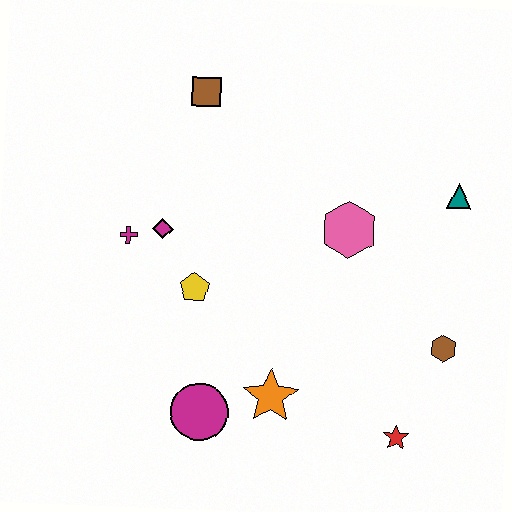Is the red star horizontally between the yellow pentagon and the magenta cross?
No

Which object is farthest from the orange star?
The brown square is farthest from the orange star.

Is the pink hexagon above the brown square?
No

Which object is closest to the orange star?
The magenta circle is closest to the orange star.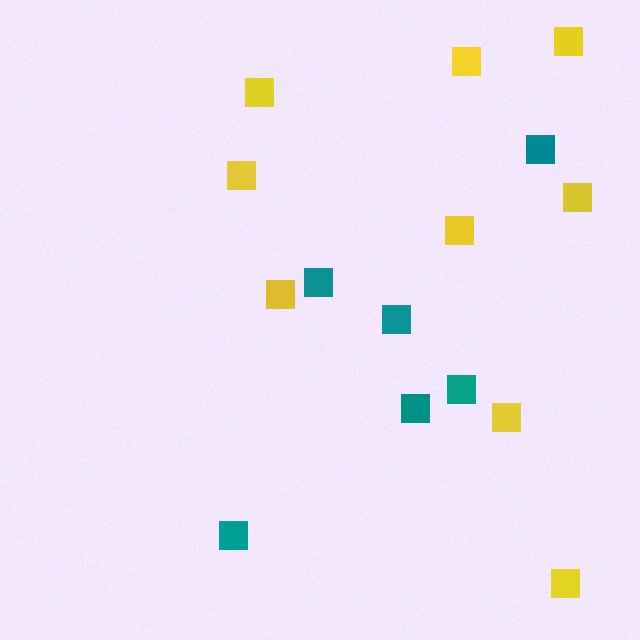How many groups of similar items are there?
There are 2 groups: one group of yellow squares (9) and one group of teal squares (6).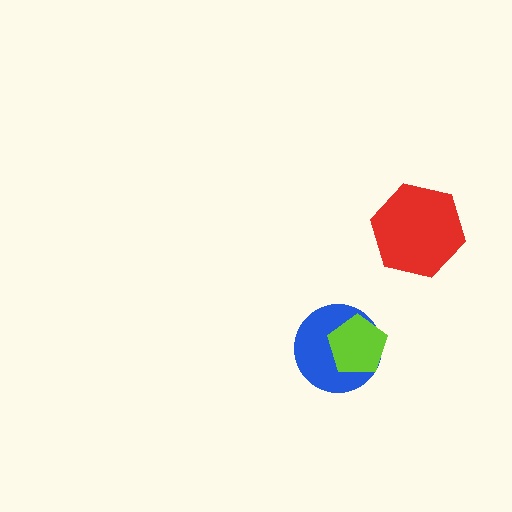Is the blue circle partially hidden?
Yes, it is partially covered by another shape.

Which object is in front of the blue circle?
The lime pentagon is in front of the blue circle.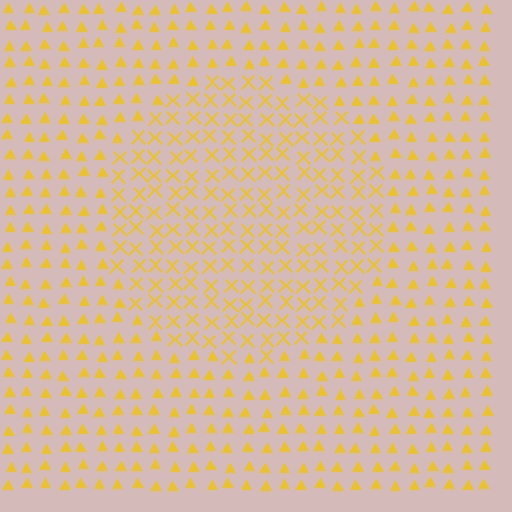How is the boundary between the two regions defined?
The boundary is defined by a change in element shape: X marks inside vs. triangles outside. All elements share the same color and spacing.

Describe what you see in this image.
The image is filled with small yellow elements arranged in a uniform grid. A circle-shaped region contains X marks, while the surrounding area contains triangles. The boundary is defined purely by the change in element shape.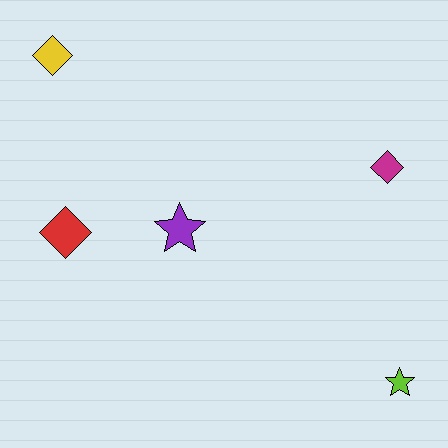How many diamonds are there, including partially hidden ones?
There are 3 diamonds.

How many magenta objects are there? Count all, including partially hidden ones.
There is 1 magenta object.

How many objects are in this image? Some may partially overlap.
There are 5 objects.